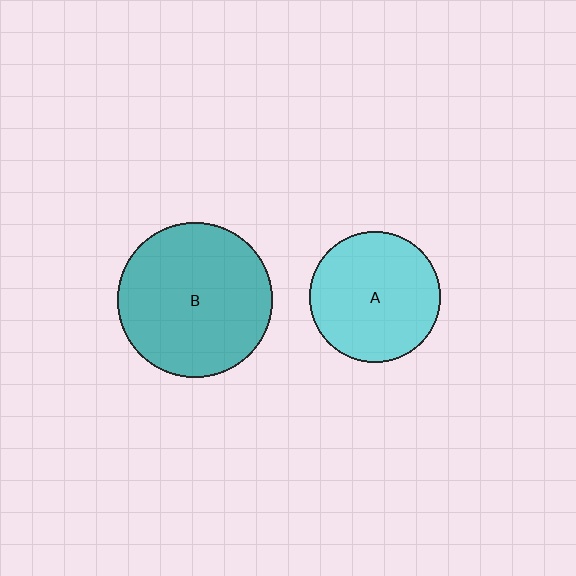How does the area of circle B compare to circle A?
Approximately 1.4 times.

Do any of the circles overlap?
No, none of the circles overlap.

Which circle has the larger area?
Circle B (teal).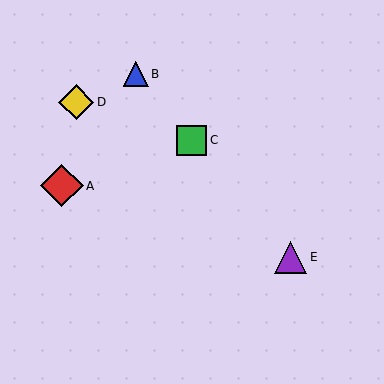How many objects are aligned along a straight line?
3 objects (B, C, E) are aligned along a straight line.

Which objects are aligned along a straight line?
Objects B, C, E are aligned along a straight line.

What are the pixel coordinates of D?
Object D is at (76, 102).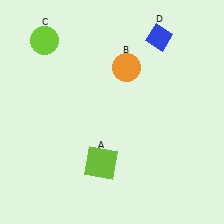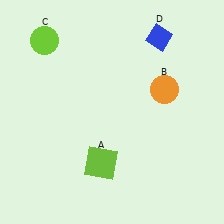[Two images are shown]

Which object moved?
The orange circle (B) moved right.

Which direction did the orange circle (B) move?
The orange circle (B) moved right.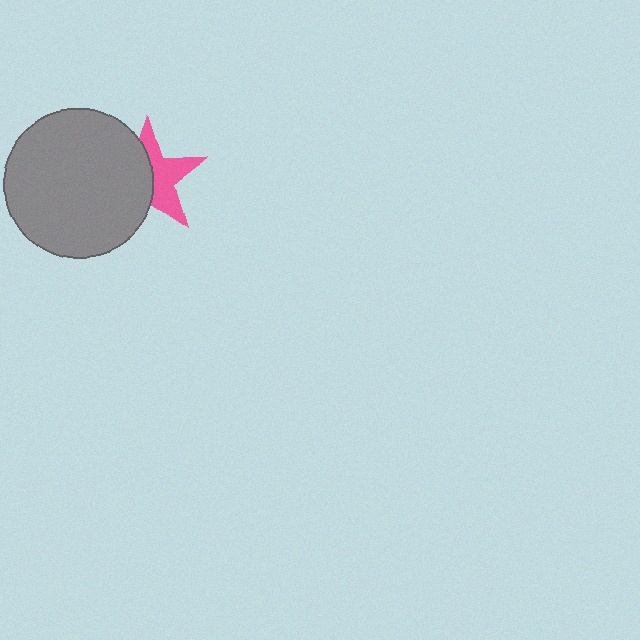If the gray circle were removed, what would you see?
You would see the complete pink star.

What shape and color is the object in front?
The object in front is a gray circle.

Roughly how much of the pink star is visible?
About half of it is visible (roughly 50%).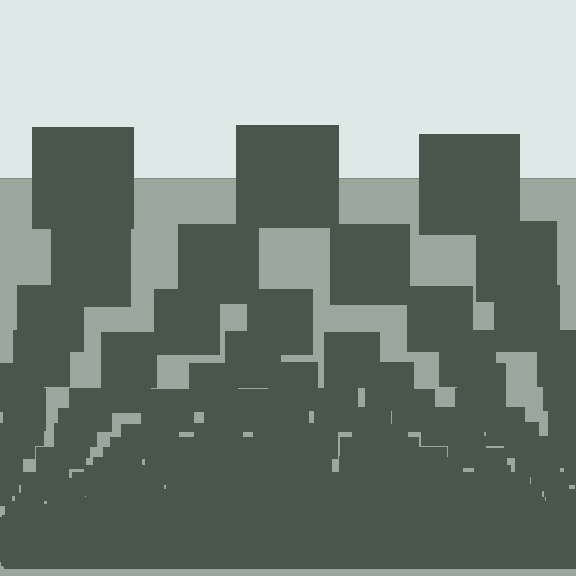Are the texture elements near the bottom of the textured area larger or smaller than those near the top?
Smaller. The gradient is inverted — elements near the bottom are smaller and denser.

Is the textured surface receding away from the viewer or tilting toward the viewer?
The surface appears to tilt toward the viewer. Texture elements get larger and sparser toward the top.